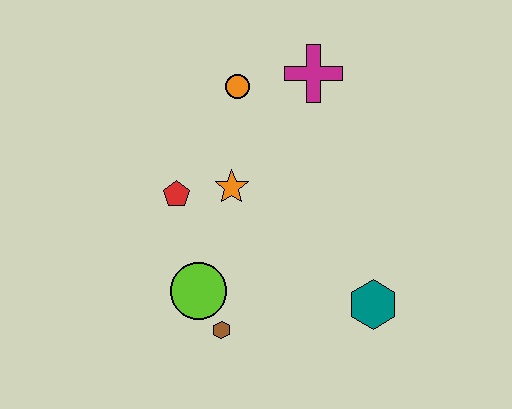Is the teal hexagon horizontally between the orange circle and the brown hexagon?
No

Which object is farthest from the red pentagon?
The teal hexagon is farthest from the red pentagon.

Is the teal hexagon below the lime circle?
Yes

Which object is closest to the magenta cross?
The orange circle is closest to the magenta cross.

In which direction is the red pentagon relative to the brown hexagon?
The red pentagon is above the brown hexagon.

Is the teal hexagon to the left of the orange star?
No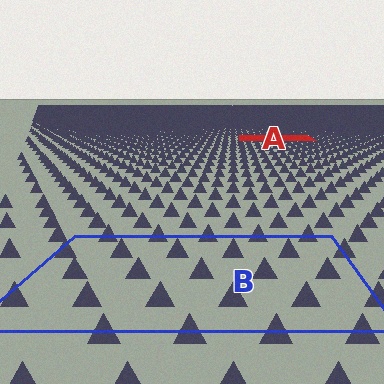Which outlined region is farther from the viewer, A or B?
Region A is farther from the viewer — the texture elements inside it appear smaller and more densely packed.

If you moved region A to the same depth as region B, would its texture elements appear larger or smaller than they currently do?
They would appear larger. At a closer depth, the same texture elements are projected at a bigger on-screen size.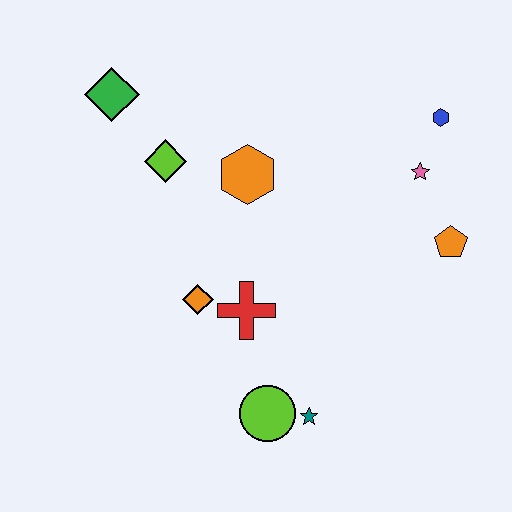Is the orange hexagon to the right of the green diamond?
Yes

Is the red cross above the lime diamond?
No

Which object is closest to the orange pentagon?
The pink star is closest to the orange pentagon.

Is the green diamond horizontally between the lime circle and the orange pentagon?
No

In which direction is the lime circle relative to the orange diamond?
The lime circle is below the orange diamond.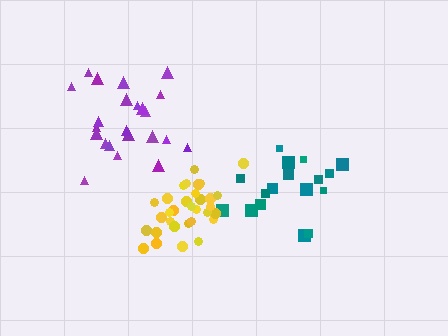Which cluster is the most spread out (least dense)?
Teal.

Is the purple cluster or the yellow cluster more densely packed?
Yellow.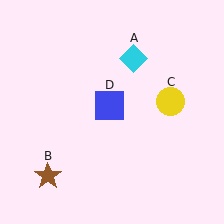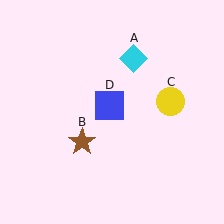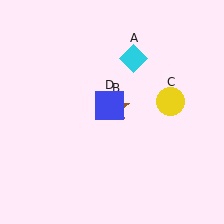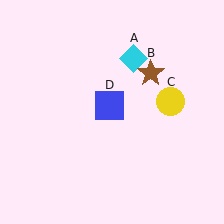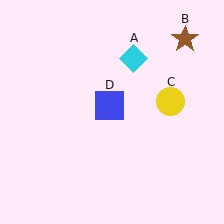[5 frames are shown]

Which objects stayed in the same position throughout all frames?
Cyan diamond (object A) and yellow circle (object C) and blue square (object D) remained stationary.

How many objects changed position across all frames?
1 object changed position: brown star (object B).